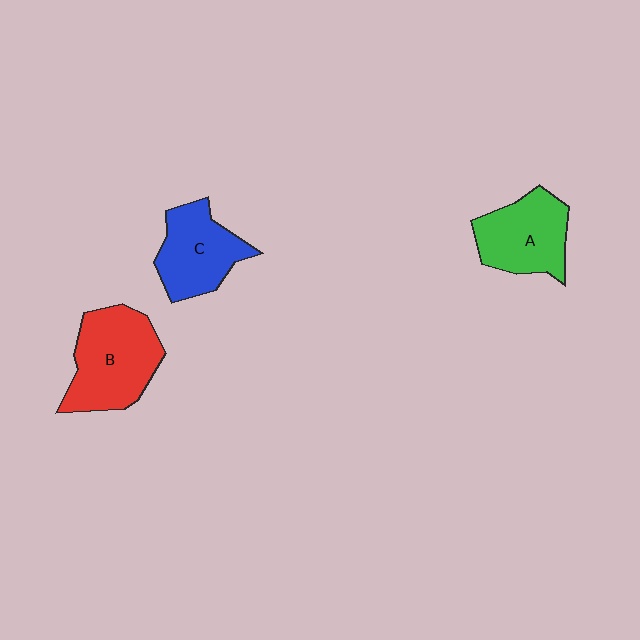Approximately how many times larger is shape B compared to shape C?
Approximately 1.3 times.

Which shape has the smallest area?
Shape C (blue).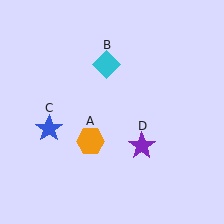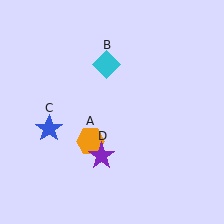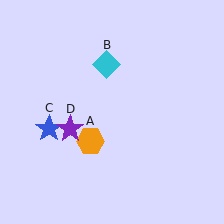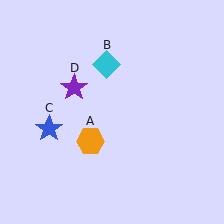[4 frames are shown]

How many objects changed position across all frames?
1 object changed position: purple star (object D).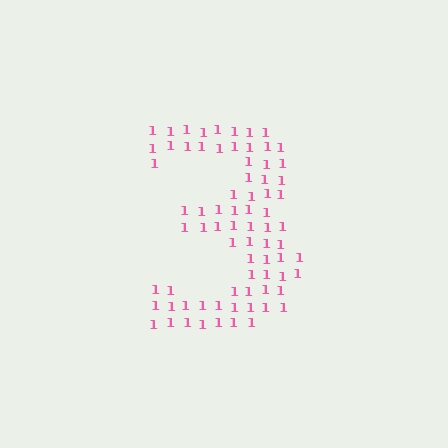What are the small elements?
The small elements are digit 1's.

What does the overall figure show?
The overall figure shows the digit 3.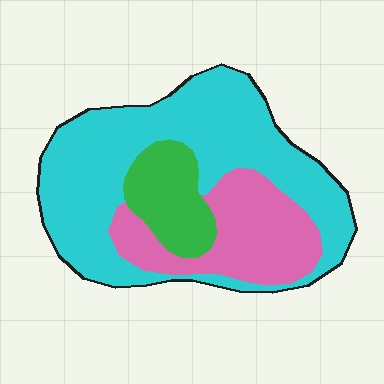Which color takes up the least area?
Green, at roughly 15%.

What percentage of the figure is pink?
Pink covers 26% of the figure.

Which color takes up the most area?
Cyan, at roughly 60%.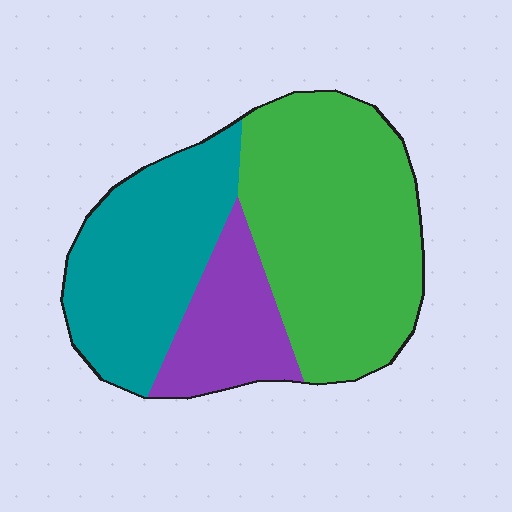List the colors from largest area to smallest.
From largest to smallest: green, teal, purple.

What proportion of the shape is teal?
Teal takes up about one third (1/3) of the shape.